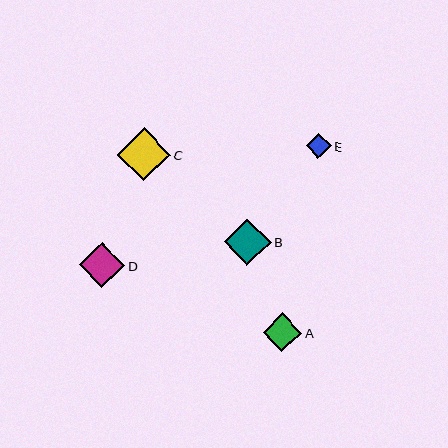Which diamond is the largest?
Diamond C is the largest with a size of approximately 53 pixels.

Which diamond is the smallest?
Diamond E is the smallest with a size of approximately 25 pixels.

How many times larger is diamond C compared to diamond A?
Diamond C is approximately 1.4 times the size of diamond A.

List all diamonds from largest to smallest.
From largest to smallest: C, B, D, A, E.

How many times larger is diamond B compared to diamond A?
Diamond B is approximately 1.2 times the size of diamond A.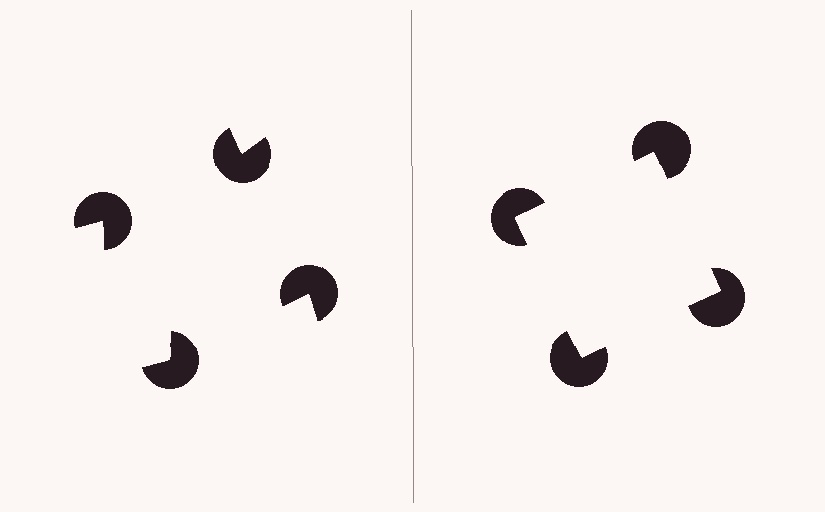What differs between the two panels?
The pac-man discs are positioned identically on both sides; only the wedge orientations differ. On the right they align to a square; on the left they are misaligned.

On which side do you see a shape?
An illusory square appears on the right side. On the left side the wedge cuts are rotated, so no coherent shape forms.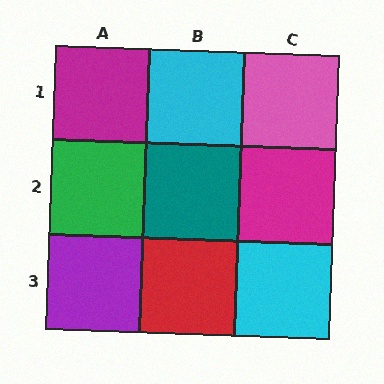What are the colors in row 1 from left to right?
Magenta, cyan, pink.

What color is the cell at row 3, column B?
Red.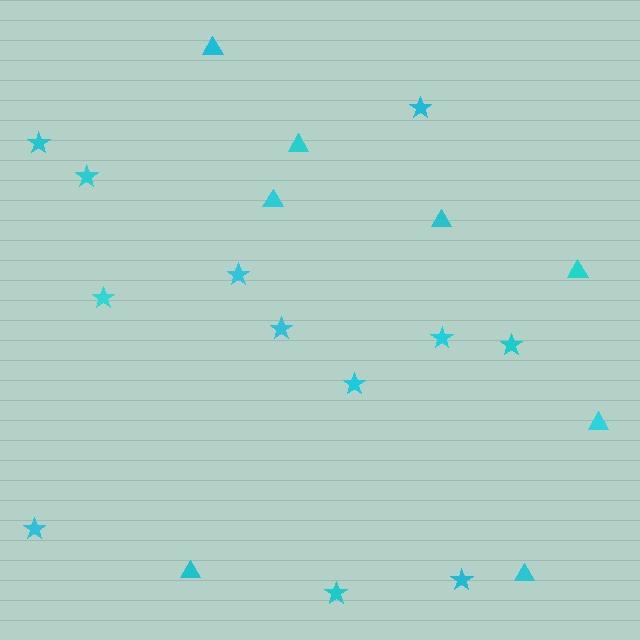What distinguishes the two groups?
There are 2 groups: one group of triangles (8) and one group of stars (12).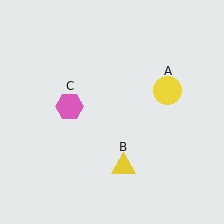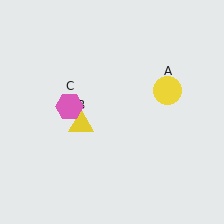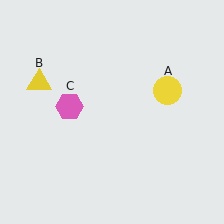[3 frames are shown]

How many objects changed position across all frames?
1 object changed position: yellow triangle (object B).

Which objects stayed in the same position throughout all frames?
Yellow circle (object A) and pink hexagon (object C) remained stationary.